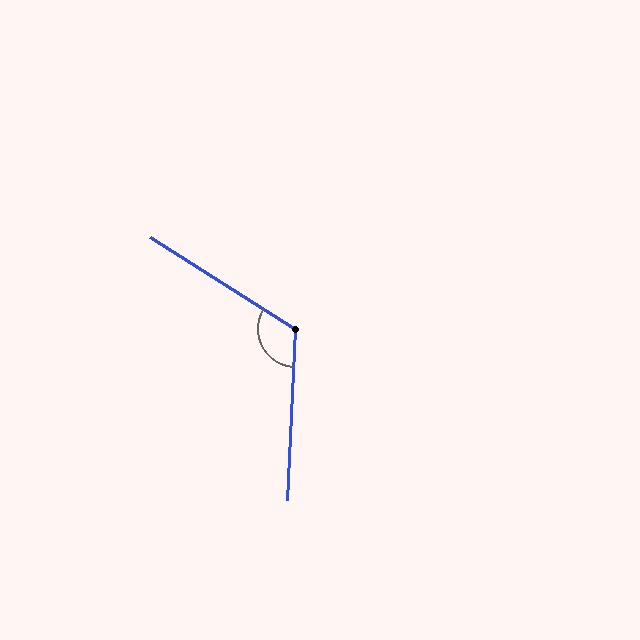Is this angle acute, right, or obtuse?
It is obtuse.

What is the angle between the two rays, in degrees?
Approximately 119 degrees.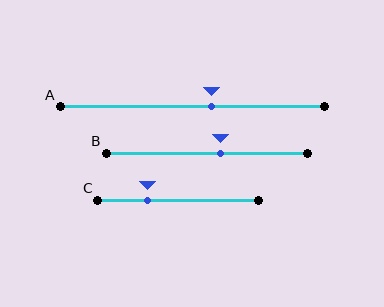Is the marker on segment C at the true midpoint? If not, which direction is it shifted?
No, the marker on segment C is shifted to the left by about 19% of the segment length.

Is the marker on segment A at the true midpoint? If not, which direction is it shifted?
No, the marker on segment A is shifted to the right by about 7% of the segment length.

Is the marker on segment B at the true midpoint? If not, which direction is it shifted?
No, the marker on segment B is shifted to the right by about 7% of the segment length.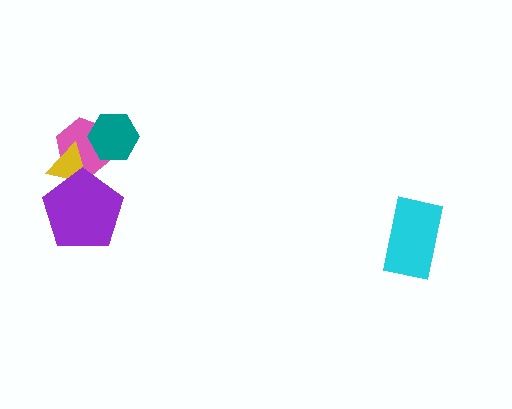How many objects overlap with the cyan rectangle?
0 objects overlap with the cyan rectangle.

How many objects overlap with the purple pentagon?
2 objects overlap with the purple pentagon.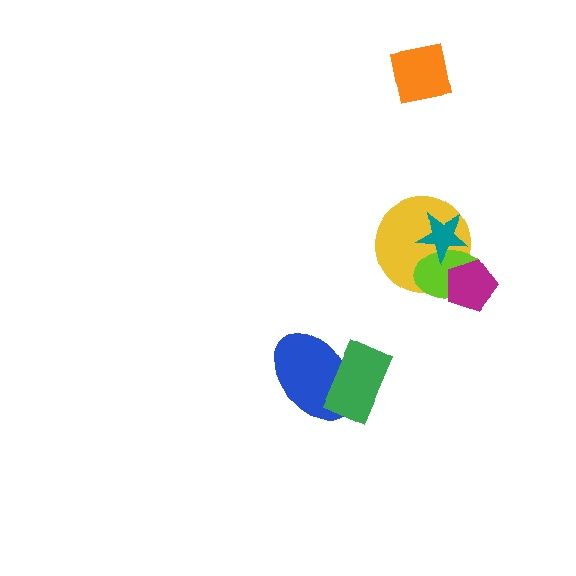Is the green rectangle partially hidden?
No, no other shape covers it.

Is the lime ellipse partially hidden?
Yes, it is partially covered by another shape.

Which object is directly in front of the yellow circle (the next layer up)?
The lime ellipse is directly in front of the yellow circle.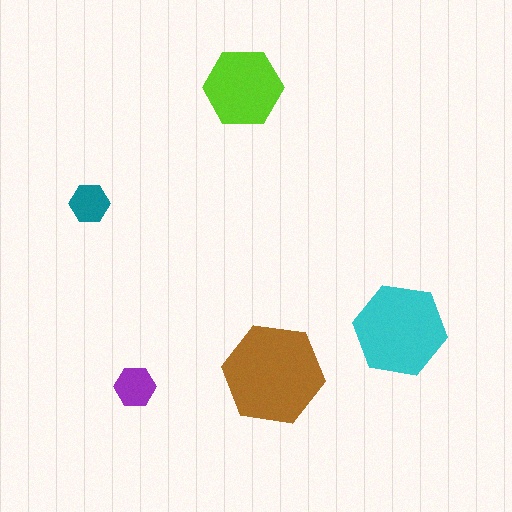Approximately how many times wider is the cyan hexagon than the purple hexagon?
About 2 times wider.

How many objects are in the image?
There are 5 objects in the image.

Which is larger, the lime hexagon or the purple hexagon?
The lime one.